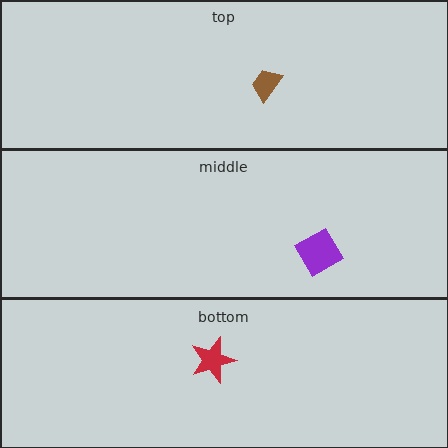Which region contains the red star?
The bottom region.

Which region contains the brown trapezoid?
The top region.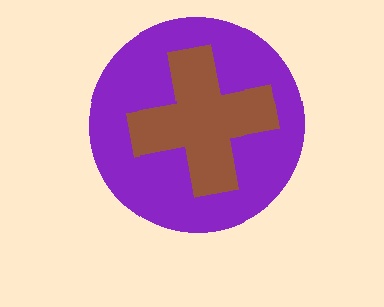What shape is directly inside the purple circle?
The brown cross.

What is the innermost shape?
The brown cross.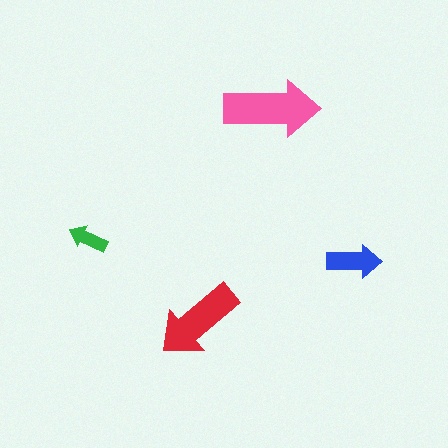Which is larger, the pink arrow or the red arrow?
The pink one.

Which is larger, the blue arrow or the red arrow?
The red one.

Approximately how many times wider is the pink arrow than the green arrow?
About 2.5 times wider.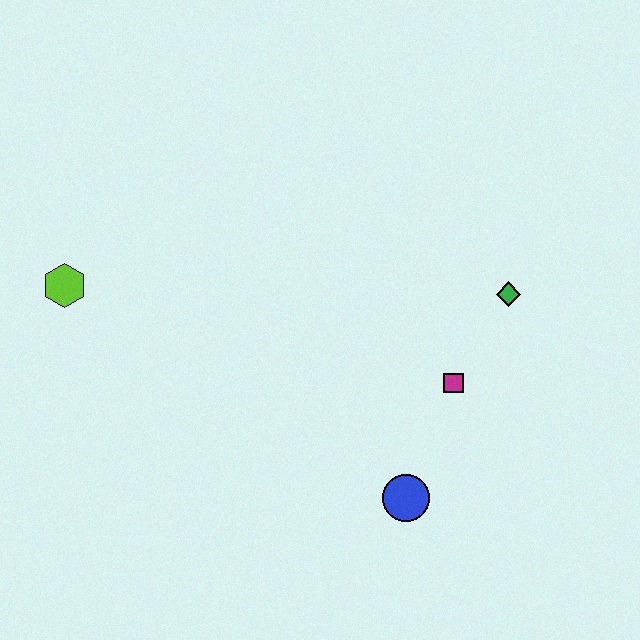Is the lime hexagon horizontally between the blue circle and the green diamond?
No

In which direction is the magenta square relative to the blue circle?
The magenta square is above the blue circle.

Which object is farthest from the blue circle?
The lime hexagon is farthest from the blue circle.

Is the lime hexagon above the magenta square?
Yes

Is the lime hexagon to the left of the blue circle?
Yes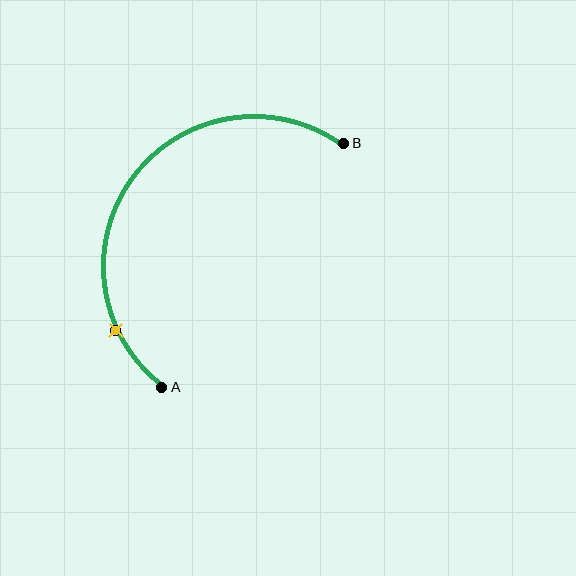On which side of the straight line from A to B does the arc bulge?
The arc bulges above and to the left of the straight line connecting A and B.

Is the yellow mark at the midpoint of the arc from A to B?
No. The yellow mark lies on the arc but is closer to endpoint A. The arc midpoint would be at the point on the curve equidistant along the arc from both A and B.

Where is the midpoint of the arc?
The arc midpoint is the point on the curve farthest from the straight line joining A and B. It sits above and to the left of that line.